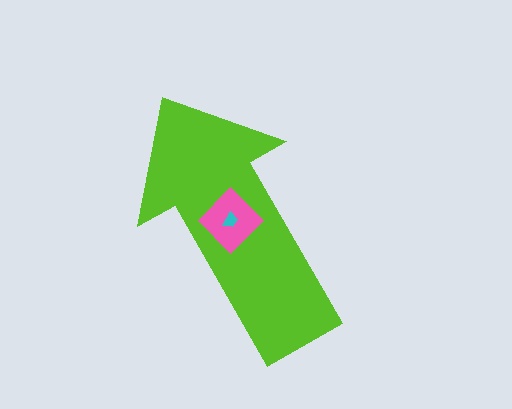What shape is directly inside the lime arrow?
The pink diamond.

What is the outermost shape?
The lime arrow.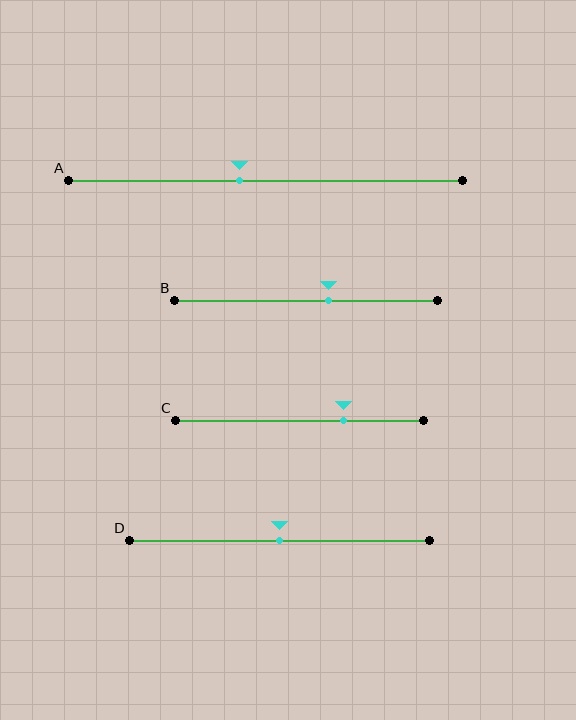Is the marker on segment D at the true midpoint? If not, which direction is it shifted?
Yes, the marker on segment D is at the true midpoint.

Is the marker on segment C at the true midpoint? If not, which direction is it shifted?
No, the marker on segment C is shifted to the right by about 18% of the segment length.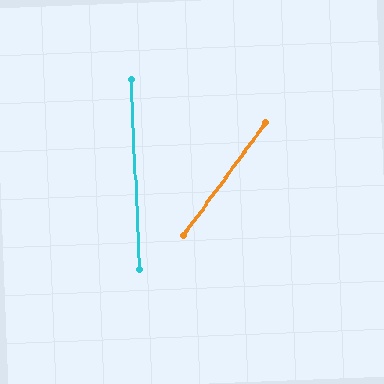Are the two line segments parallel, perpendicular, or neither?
Neither parallel nor perpendicular — they differ by about 39°.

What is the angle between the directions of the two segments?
Approximately 39 degrees.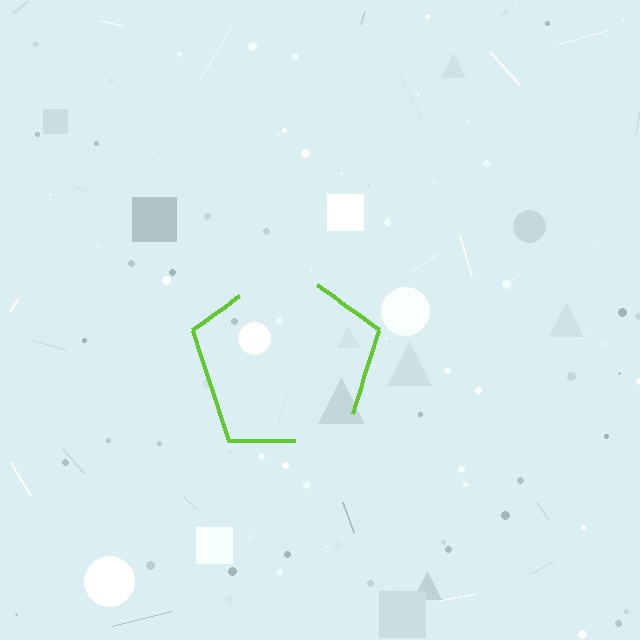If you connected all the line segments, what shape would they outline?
They would outline a pentagon.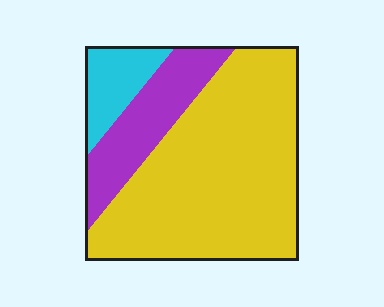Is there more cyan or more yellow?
Yellow.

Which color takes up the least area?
Cyan, at roughly 10%.